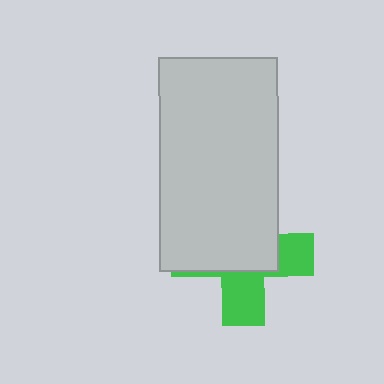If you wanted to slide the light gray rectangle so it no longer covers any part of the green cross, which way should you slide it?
Slide it up — that is the most direct way to separate the two shapes.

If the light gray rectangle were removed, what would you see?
You would see the complete green cross.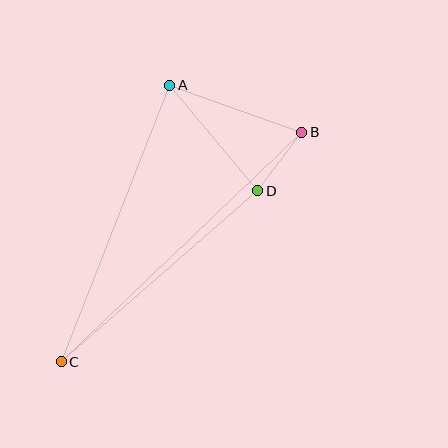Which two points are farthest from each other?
Points B and C are farthest from each other.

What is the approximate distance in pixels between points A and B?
The distance between A and B is approximately 140 pixels.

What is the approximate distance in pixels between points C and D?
The distance between C and D is approximately 261 pixels.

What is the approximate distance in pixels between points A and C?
The distance between A and C is approximately 297 pixels.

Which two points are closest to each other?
Points B and D are closest to each other.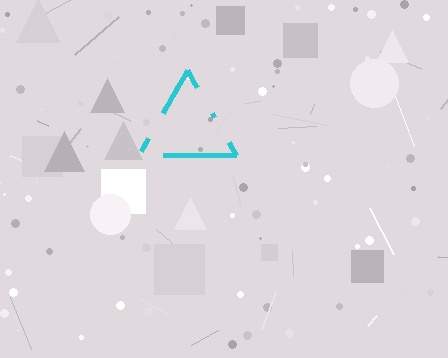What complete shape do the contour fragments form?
The contour fragments form a triangle.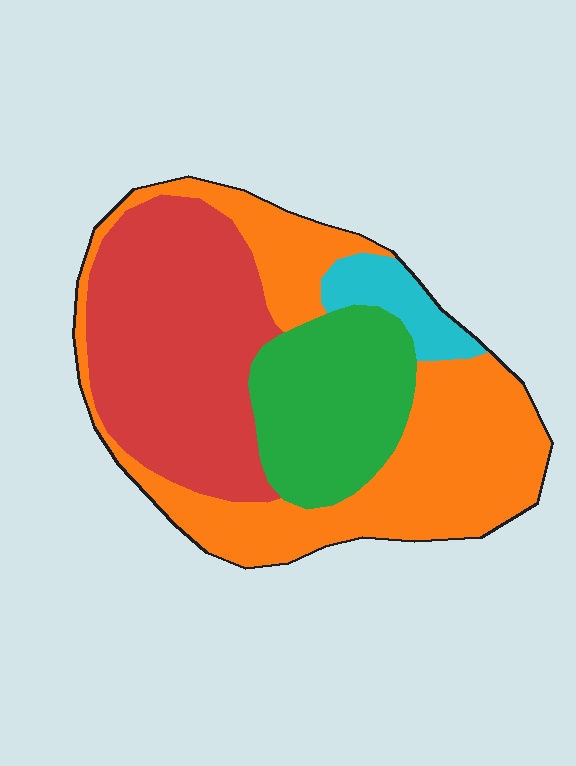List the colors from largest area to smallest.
From largest to smallest: orange, red, green, cyan.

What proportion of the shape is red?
Red covers roughly 35% of the shape.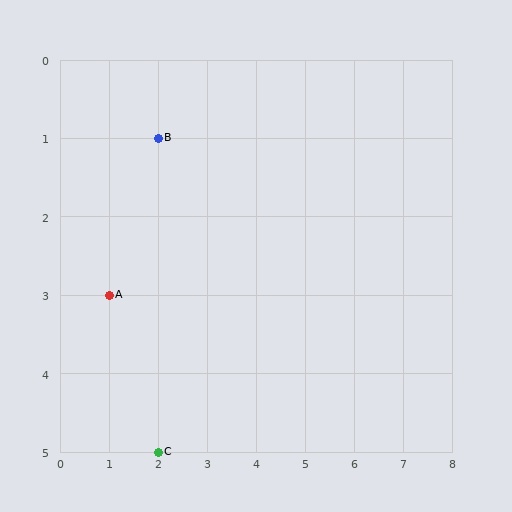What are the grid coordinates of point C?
Point C is at grid coordinates (2, 5).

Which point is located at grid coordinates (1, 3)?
Point A is at (1, 3).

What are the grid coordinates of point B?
Point B is at grid coordinates (2, 1).